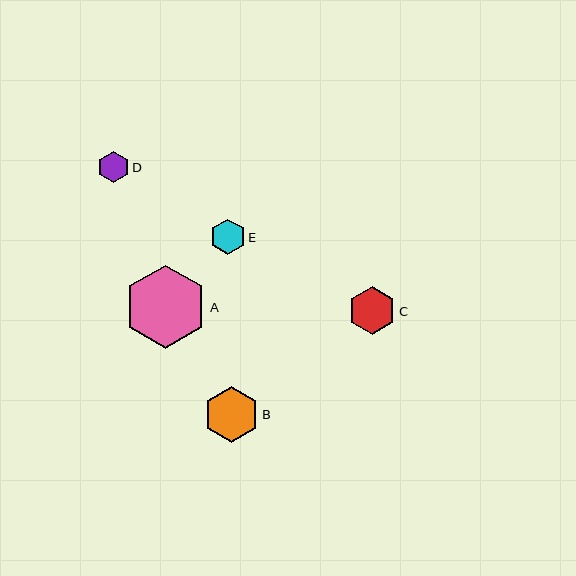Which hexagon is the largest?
Hexagon A is the largest with a size of approximately 83 pixels.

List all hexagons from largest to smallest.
From largest to smallest: A, B, C, E, D.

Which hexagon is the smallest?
Hexagon D is the smallest with a size of approximately 32 pixels.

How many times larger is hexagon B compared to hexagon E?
Hexagon B is approximately 1.6 times the size of hexagon E.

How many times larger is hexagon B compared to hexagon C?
Hexagon B is approximately 1.2 times the size of hexagon C.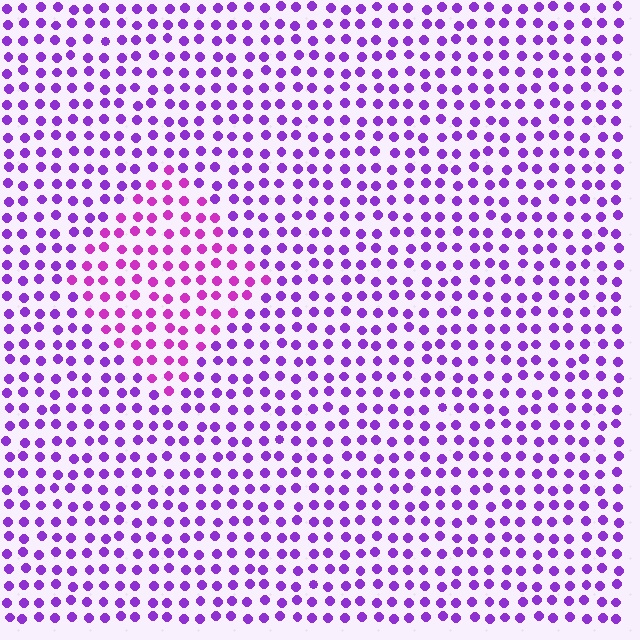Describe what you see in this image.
The image is filled with small purple elements in a uniform arrangement. A diamond-shaped region is visible where the elements are tinted to a slightly different hue, forming a subtle color boundary.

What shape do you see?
I see a diamond.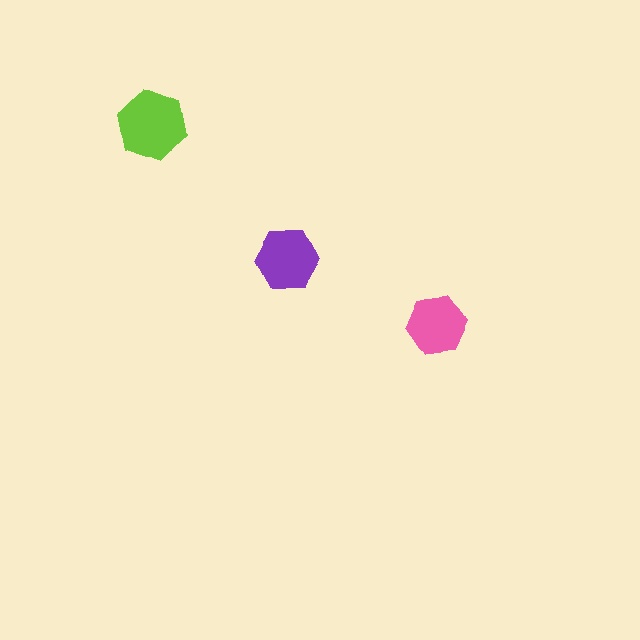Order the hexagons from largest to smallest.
the lime one, the purple one, the pink one.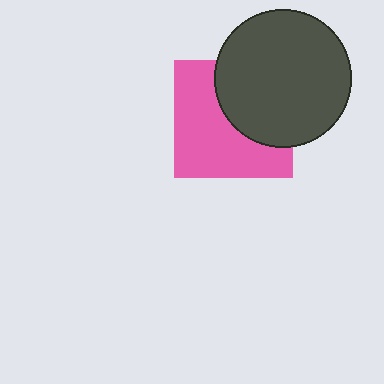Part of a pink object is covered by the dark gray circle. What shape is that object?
It is a square.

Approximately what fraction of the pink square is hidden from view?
Roughly 42% of the pink square is hidden behind the dark gray circle.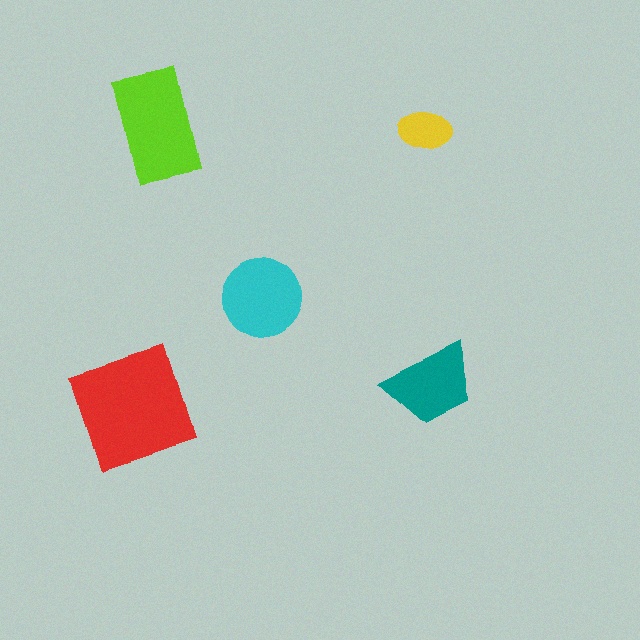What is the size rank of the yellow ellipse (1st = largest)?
5th.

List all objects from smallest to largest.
The yellow ellipse, the teal trapezoid, the cyan circle, the lime rectangle, the red square.